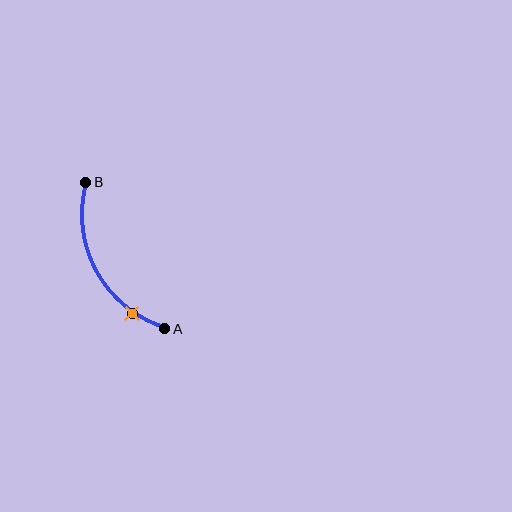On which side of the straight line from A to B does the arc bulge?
The arc bulges to the left of the straight line connecting A and B.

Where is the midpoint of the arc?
The arc midpoint is the point on the curve farthest from the straight line joining A and B. It sits to the left of that line.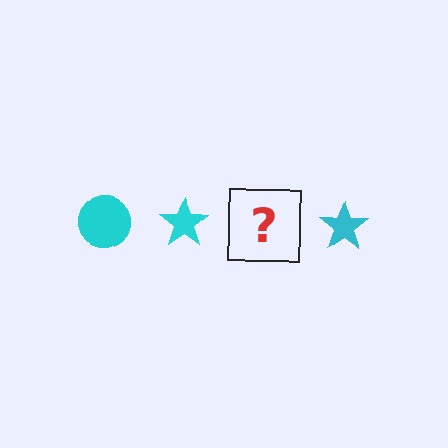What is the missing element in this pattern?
The missing element is a cyan circle.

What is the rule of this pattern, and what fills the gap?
The rule is that the pattern cycles through circle, star shapes in cyan. The gap should be filled with a cyan circle.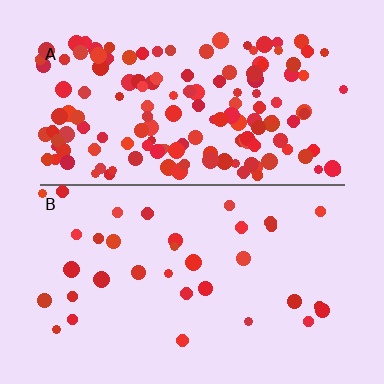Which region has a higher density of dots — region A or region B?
A (the top).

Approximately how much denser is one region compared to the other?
Approximately 4.3× — region A over region B.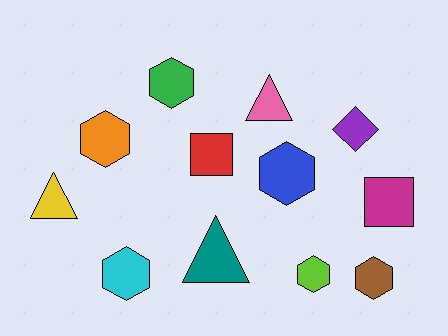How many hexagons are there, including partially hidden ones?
There are 6 hexagons.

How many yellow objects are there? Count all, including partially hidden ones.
There is 1 yellow object.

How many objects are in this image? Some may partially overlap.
There are 12 objects.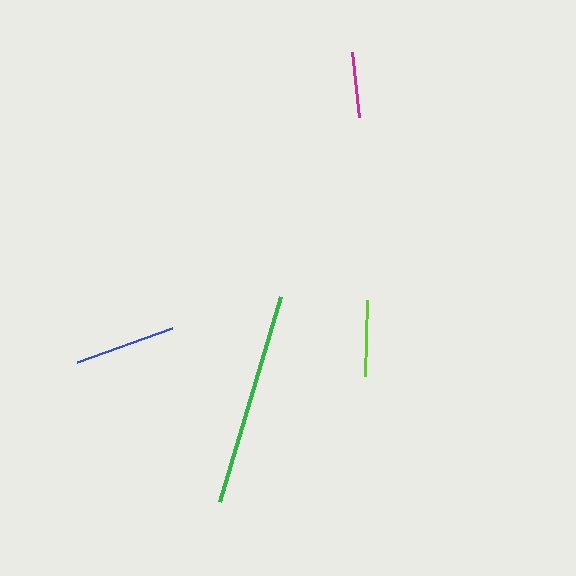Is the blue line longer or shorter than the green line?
The green line is longer than the blue line.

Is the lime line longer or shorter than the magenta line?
The lime line is longer than the magenta line.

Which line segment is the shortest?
The magenta line is the shortest at approximately 65 pixels.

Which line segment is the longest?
The green line is the longest at approximately 213 pixels.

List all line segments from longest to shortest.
From longest to shortest: green, blue, lime, magenta.